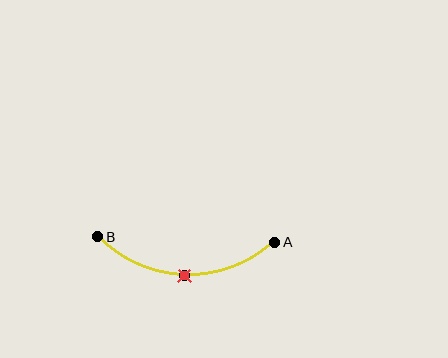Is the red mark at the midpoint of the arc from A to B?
Yes. The red mark lies on the arc at equal arc-length from both A and B — it is the arc midpoint.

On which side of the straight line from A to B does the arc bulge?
The arc bulges below the straight line connecting A and B.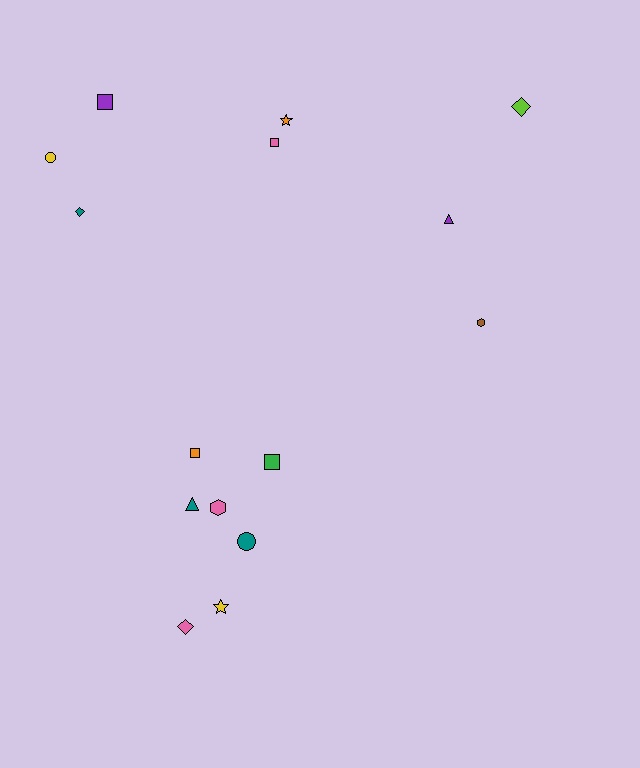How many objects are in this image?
There are 15 objects.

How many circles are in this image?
There are 2 circles.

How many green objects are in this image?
There is 1 green object.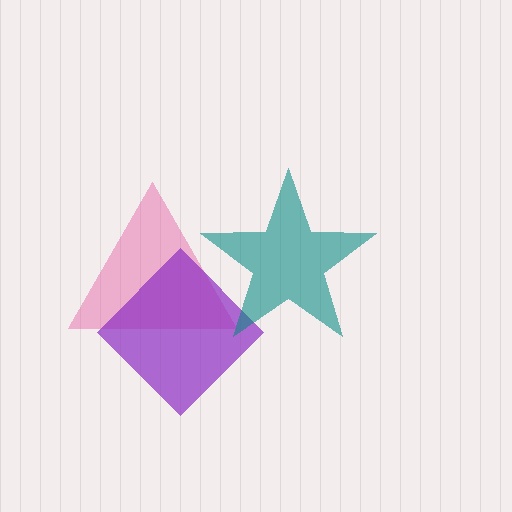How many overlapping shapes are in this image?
There are 3 overlapping shapes in the image.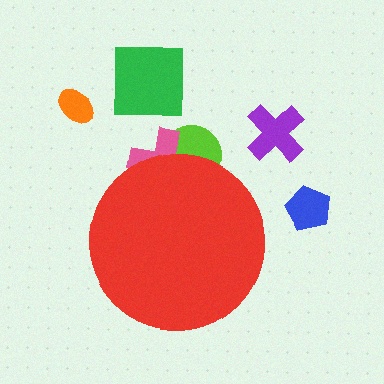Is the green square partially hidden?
No, the green square is fully visible.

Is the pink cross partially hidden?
Yes, the pink cross is partially hidden behind the red circle.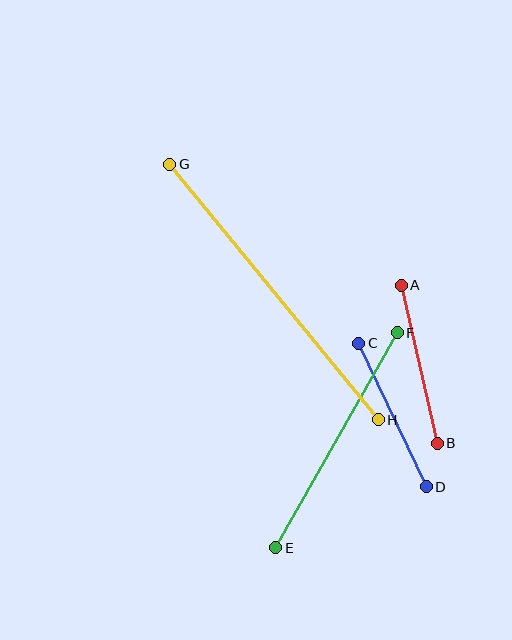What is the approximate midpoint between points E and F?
The midpoint is at approximately (336, 440) pixels.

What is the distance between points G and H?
The distance is approximately 330 pixels.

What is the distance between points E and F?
The distance is approximately 247 pixels.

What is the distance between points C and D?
The distance is approximately 159 pixels.